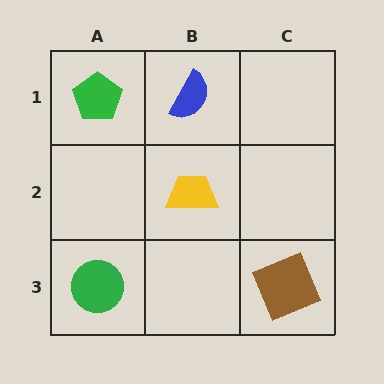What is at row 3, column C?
A brown square.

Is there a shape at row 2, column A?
No, that cell is empty.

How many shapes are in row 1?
2 shapes.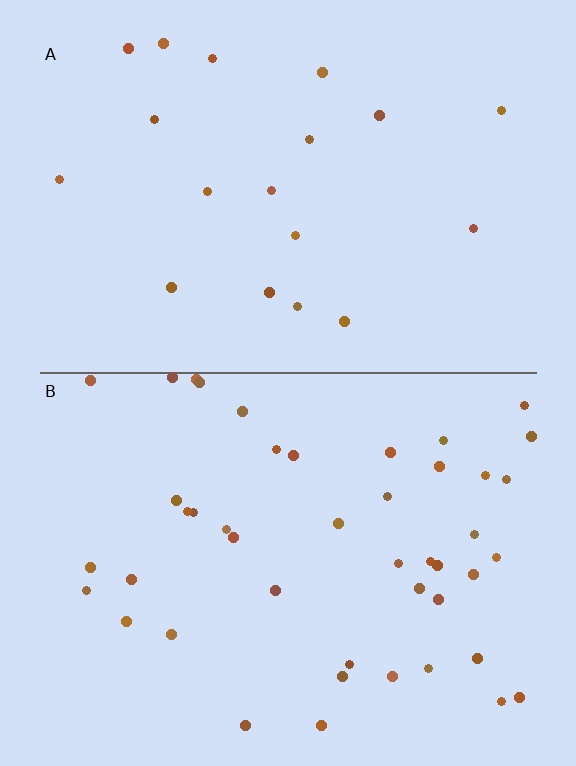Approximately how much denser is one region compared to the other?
Approximately 2.4× — region B over region A.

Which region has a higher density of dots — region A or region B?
B (the bottom).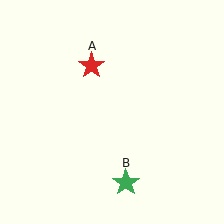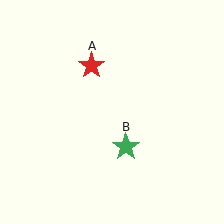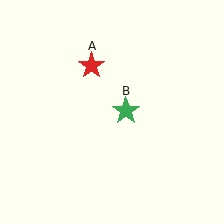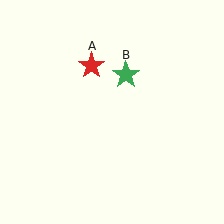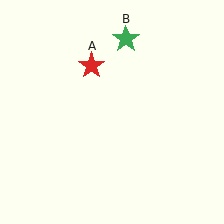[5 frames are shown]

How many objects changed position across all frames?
1 object changed position: green star (object B).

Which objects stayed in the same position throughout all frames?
Red star (object A) remained stationary.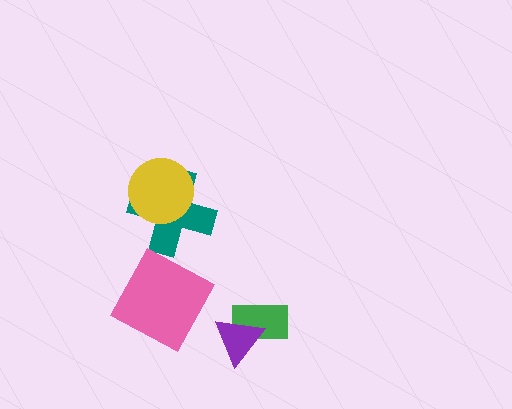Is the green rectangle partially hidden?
Yes, it is partially covered by another shape.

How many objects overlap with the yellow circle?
1 object overlaps with the yellow circle.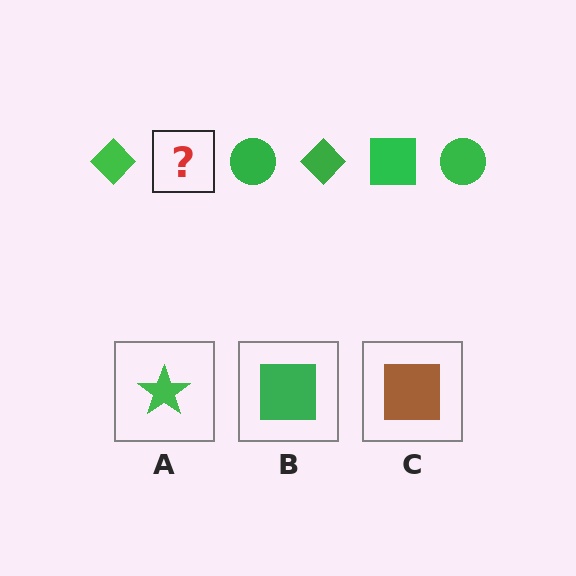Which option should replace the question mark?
Option B.